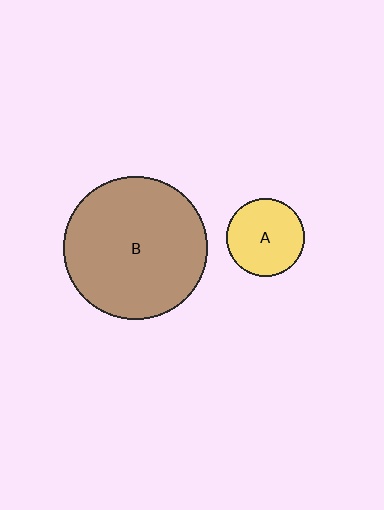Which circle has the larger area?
Circle B (brown).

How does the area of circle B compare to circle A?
Approximately 3.4 times.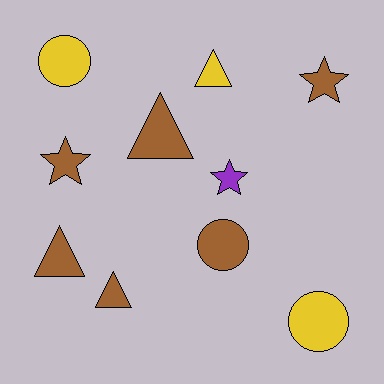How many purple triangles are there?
There are no purple triangles.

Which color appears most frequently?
Brown, with 6 objects.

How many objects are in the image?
There are 10 objects.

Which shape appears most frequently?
Triangle, with 4 objects.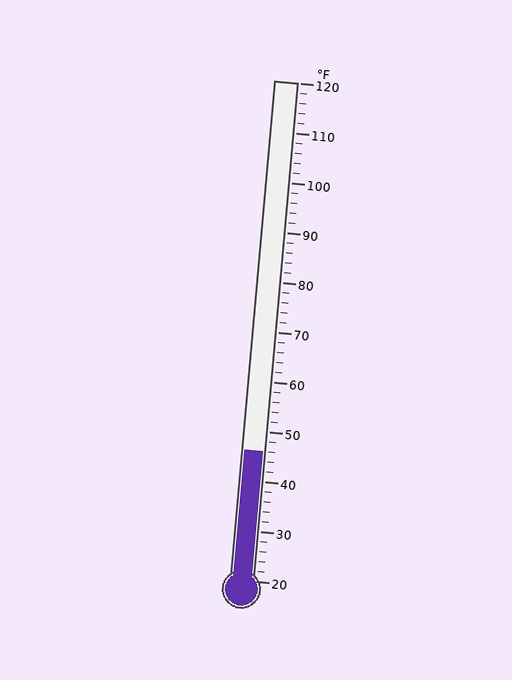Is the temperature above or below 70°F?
The temperature is below 70°F.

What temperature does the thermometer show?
The thermometer shows approximately 46°F.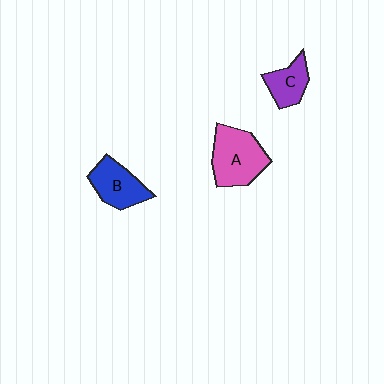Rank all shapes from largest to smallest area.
From largest to smallest: A (pink), B (blue), C (purple).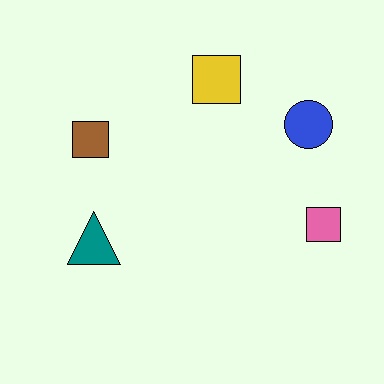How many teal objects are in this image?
There is 1 teal object.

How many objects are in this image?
There are 5 objects.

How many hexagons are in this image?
There are no hexagons.